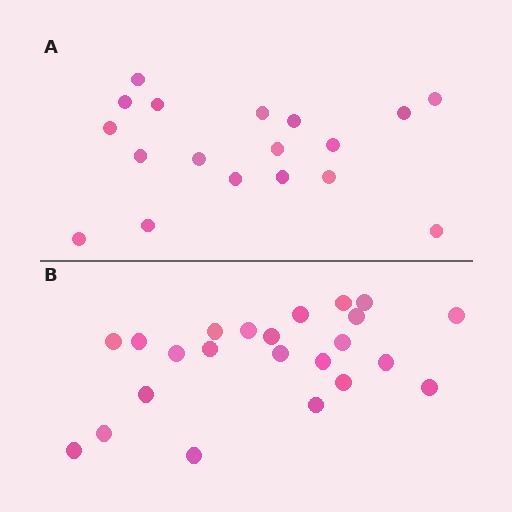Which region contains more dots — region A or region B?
Region B (the bottom region) has more dots.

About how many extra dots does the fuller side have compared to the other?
Region B has about 5 more dots than region A.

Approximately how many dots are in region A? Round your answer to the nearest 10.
About 20 dots. (The exact count is 18, which rounds to 20.)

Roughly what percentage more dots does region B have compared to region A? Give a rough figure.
About 30% more.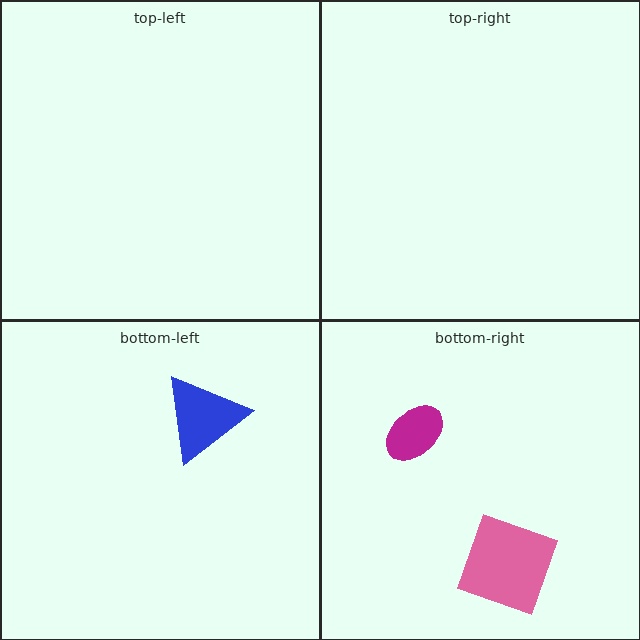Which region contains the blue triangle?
The bottom-left region.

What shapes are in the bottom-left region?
The blue triangle.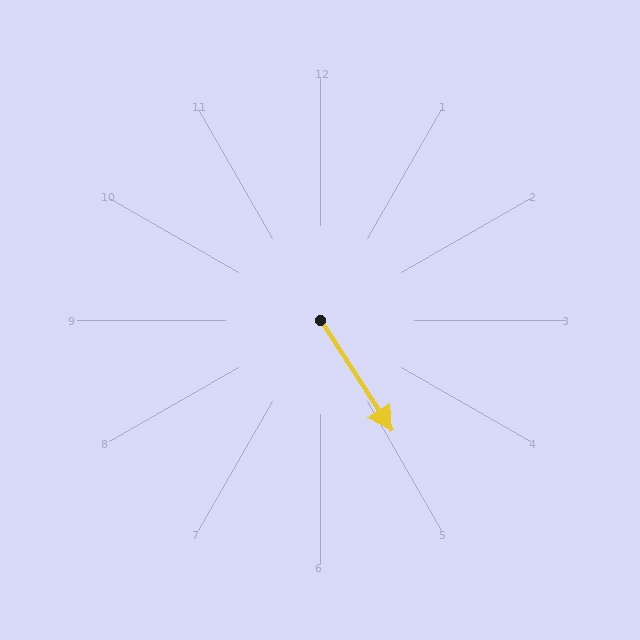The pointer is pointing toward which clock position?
Roughly 5 o'clock.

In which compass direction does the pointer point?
Southeast.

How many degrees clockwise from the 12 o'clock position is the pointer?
Approximately 147 degrees.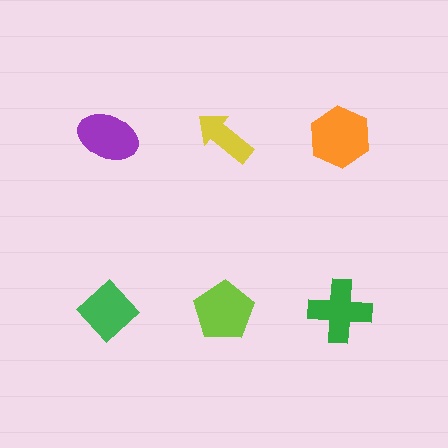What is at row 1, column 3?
An orange hexagon.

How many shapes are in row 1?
3 shapes.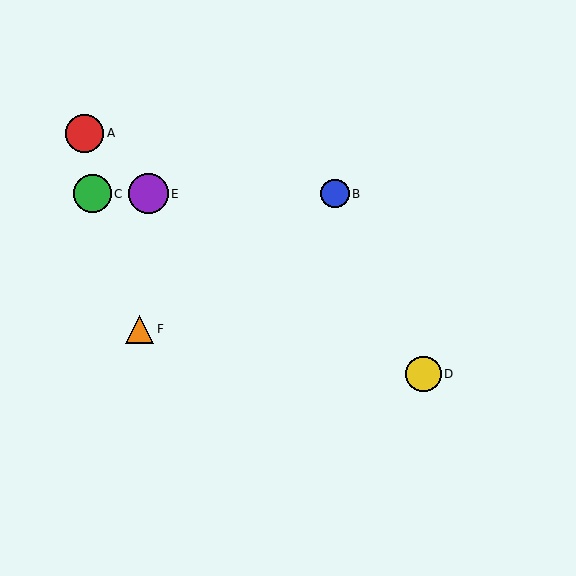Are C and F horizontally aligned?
No, C is at y≈194 and F is at y≈329.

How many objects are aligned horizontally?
3 objects (B, C, E) are aligned horizontally.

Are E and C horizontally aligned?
Yes, both are at y≈194.